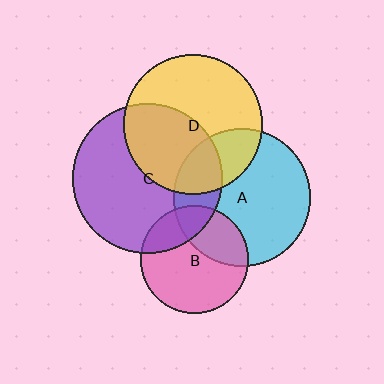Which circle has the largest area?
Circle C (purple).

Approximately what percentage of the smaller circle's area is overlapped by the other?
Approximately 25%.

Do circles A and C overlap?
Yes.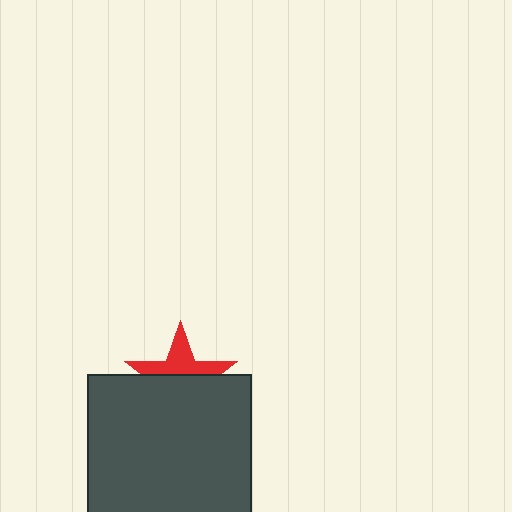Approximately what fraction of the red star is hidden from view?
Roughly 57% of the red star is hidden behind the dark gray square.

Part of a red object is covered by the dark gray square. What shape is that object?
It is a star.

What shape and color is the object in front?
The object in front is a dark gray square.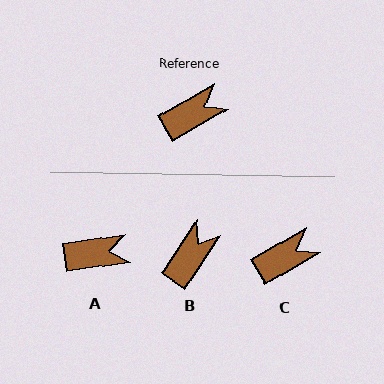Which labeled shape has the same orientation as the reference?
C.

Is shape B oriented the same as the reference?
No, it is off by about 26 degrees.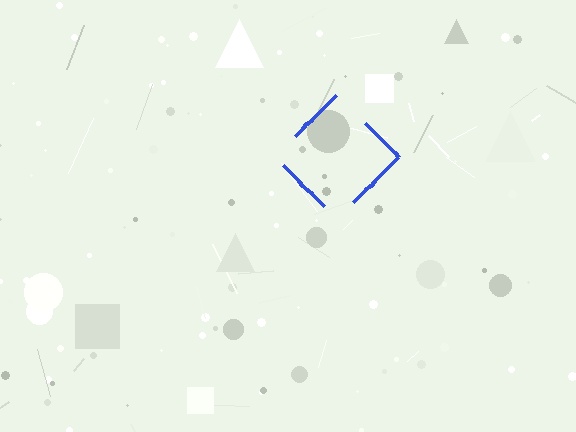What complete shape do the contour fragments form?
The contour fragments form a diamond.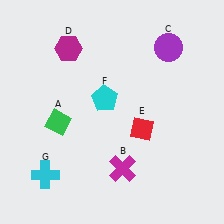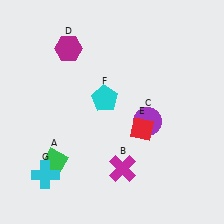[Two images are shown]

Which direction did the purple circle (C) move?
The purple circle (C) moved down.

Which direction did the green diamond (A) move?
The green diamond (A) moved down.